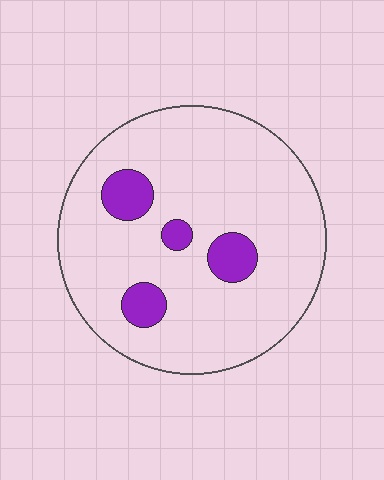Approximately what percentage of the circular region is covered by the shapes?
Approximately 10%.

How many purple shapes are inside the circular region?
4.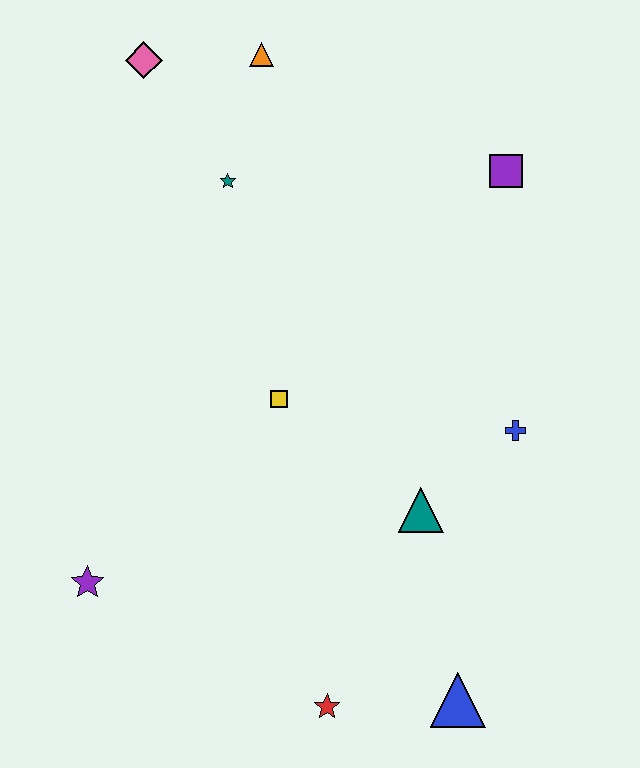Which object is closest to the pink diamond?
The orange triangle is closest to the pink diamond.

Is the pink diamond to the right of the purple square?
No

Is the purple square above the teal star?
Yes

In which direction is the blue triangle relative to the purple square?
The blue triangle is below the purple square.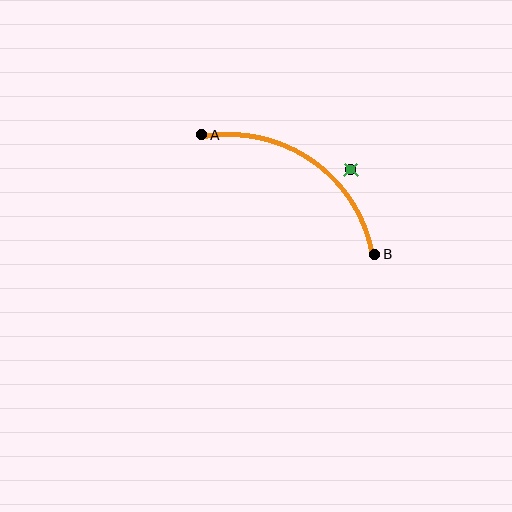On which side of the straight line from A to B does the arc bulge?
The arc bulges above and to the right of the straight line connecting A and B.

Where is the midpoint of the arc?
The arc midpoint is the point on the curve farthest from the straight line joining A and B. It sits above and to the right of that line.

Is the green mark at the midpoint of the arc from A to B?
No — the green mark does not lie on the arc at all. It sits slightly outside the curve.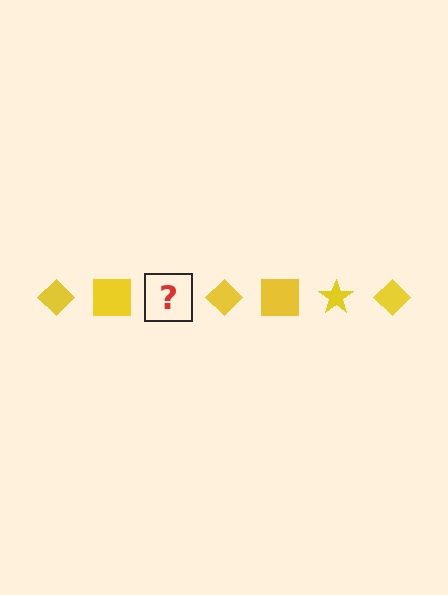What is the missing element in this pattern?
The missing element is a yellow star.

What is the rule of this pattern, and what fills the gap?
The rule is that the pattern cycles through diamond, square, star shapes in yellow. The gap should be filled with a yellow star.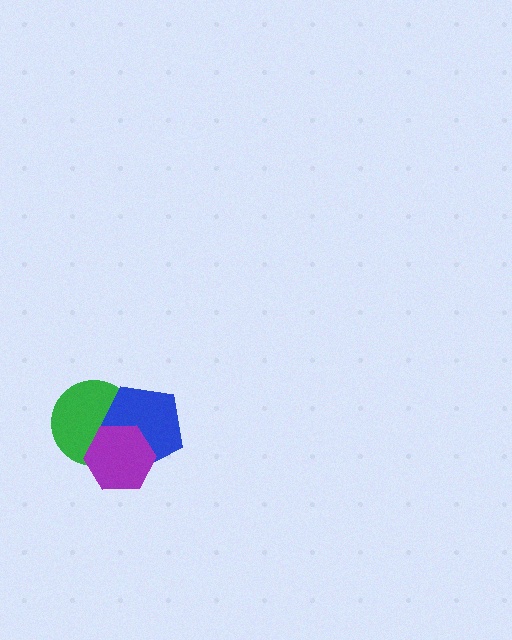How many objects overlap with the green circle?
2 objects overlap with the green circle.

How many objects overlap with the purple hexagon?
2 objects overlap with the purple hexagon.